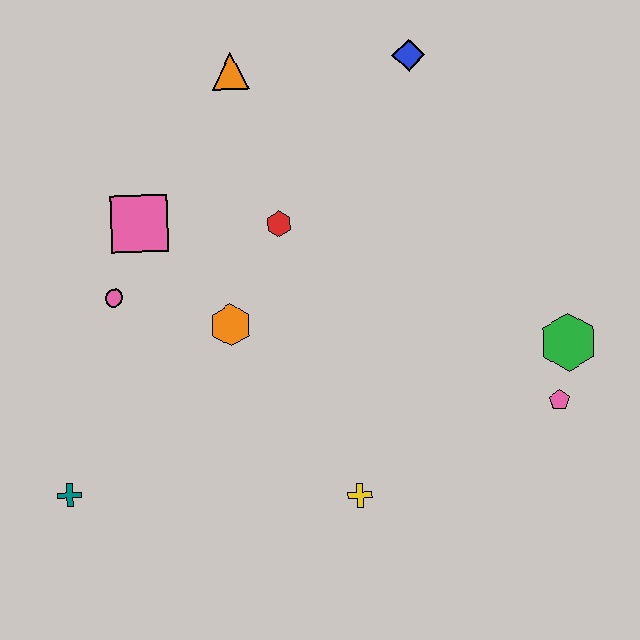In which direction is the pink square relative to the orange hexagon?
The pink square is above the orange hexagon.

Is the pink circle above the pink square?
No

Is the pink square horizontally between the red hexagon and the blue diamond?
No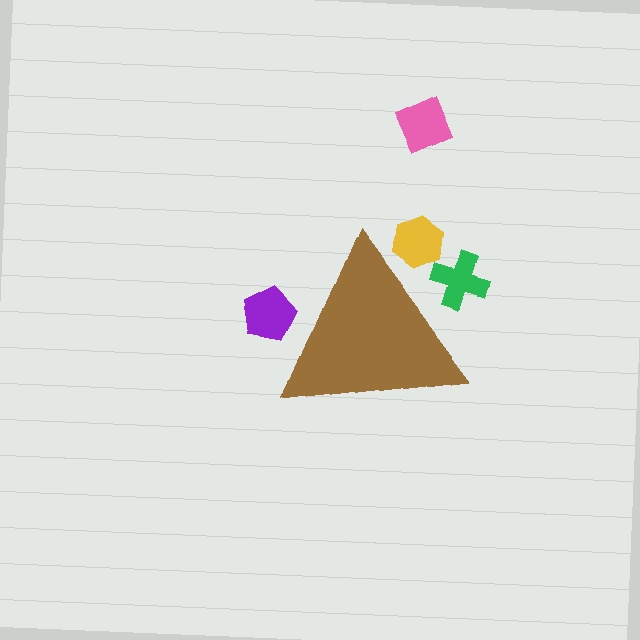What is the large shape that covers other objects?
A brown triangle.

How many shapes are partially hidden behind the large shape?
3 shapes are partially hidden.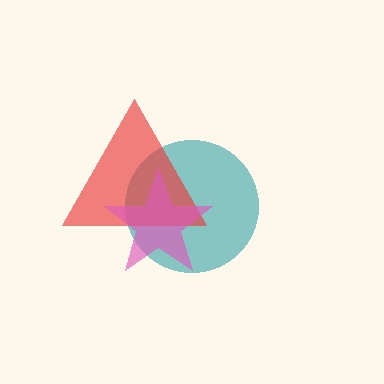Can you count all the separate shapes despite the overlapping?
Yes, there are 3 separate shapes.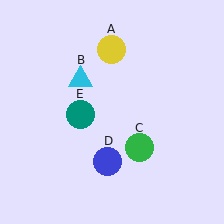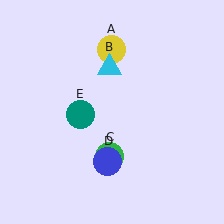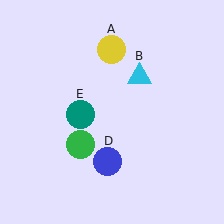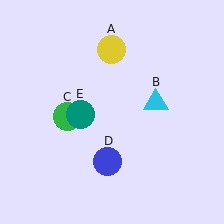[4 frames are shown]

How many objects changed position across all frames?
2 objects changed position: cyan triangle (object B), green circle (object C).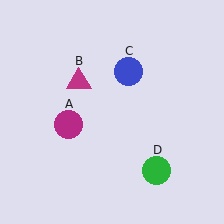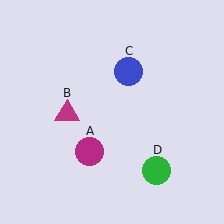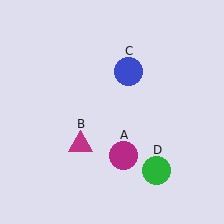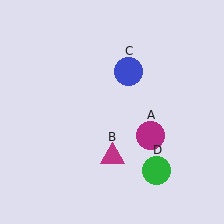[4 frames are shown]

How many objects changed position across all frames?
2 objects changed position: magenta circle (object A), magenta triangle (object B).